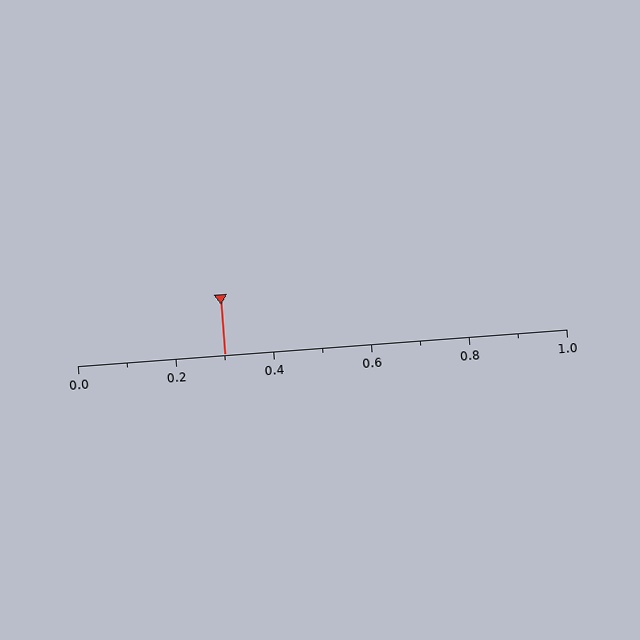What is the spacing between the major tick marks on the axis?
The major ticks are spaced 0.2 apart.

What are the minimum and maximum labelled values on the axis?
The axis runs from 0.0 to 1.0.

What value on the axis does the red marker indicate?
The marker indicates approximately 0.3.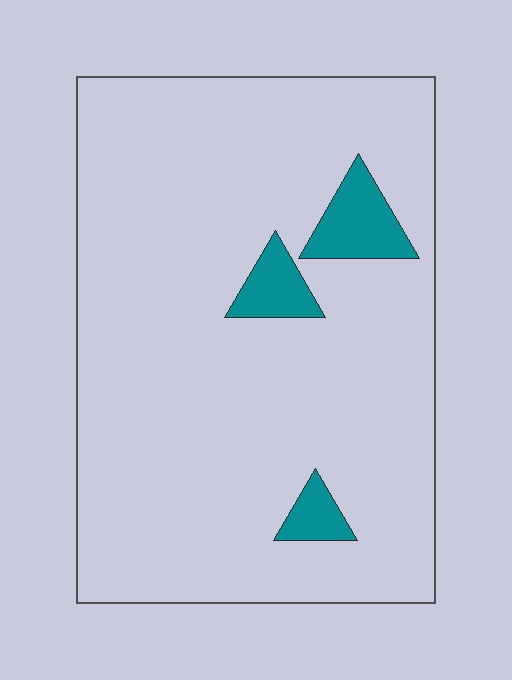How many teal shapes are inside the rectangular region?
3.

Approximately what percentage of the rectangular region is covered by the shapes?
Approximately 5%.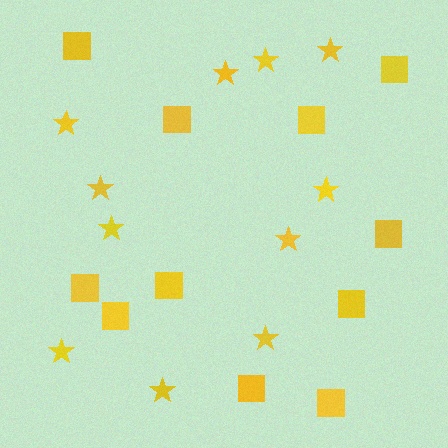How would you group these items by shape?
There are 2 groups: one group of squares (11) and one group of stars (11).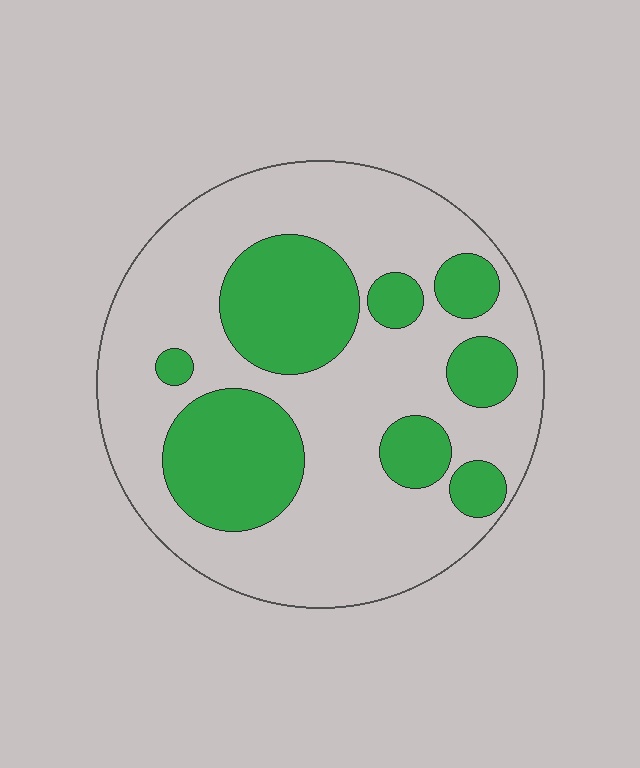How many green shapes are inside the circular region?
8.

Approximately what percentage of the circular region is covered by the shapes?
Approximately 30%.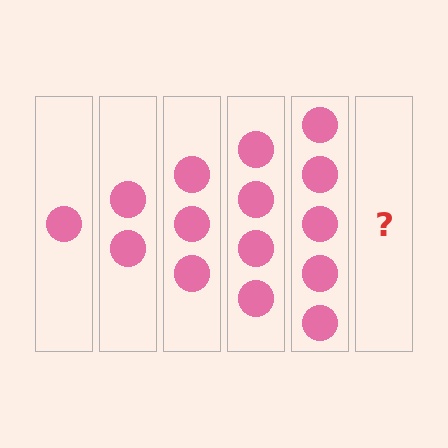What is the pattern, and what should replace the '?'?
The pattern is that each step adds one more circle. The '?' should be 6 circles.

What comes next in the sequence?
The next element should be 6 circles.